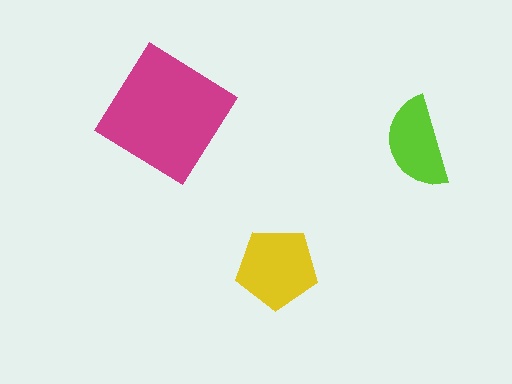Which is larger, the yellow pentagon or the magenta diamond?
The magenta diamond.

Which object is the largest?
The magenta diamond.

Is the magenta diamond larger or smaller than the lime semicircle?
Larger.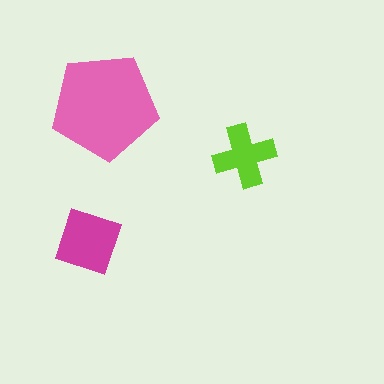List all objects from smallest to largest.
The lime cross, the magenta diamond, the pink pentagon.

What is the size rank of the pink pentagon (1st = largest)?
1st.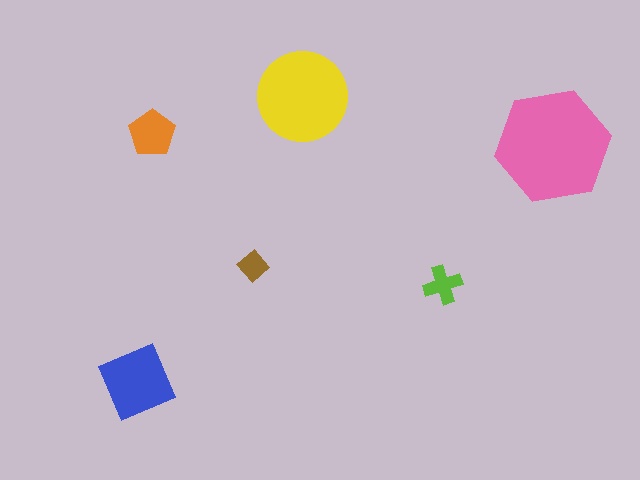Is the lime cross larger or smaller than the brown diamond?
Larger.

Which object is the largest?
The pink hexagon.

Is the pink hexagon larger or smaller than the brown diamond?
Larger.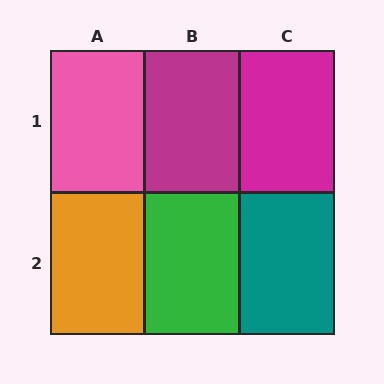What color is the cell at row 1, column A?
Pink.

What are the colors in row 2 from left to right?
Orange, green, teal.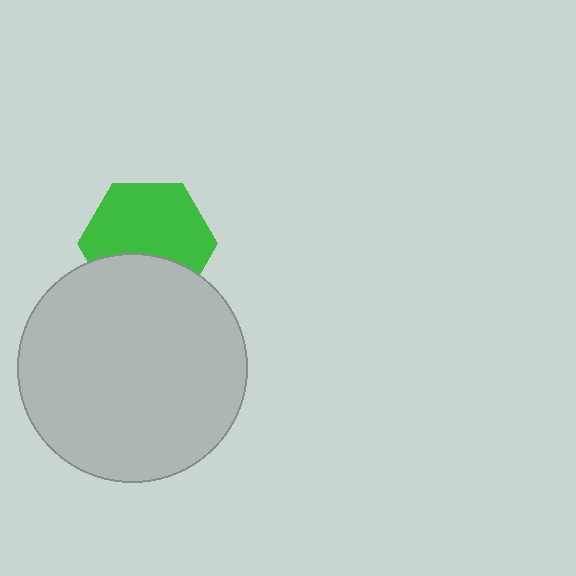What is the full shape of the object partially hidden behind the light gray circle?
The partially hidden object is a green hexagon.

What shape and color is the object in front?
The object in front is a light gray circle.